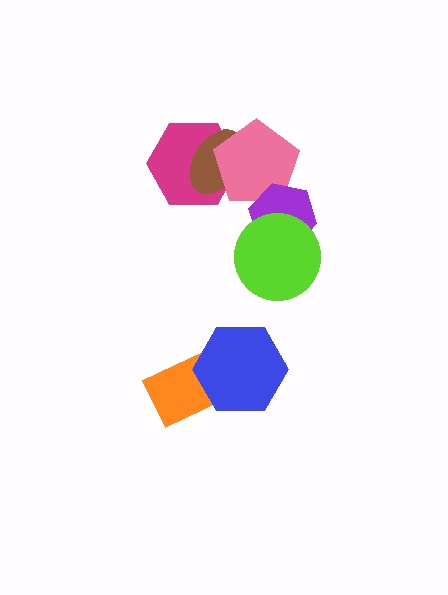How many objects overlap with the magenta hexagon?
2 objects overlap with the magenta hexagon.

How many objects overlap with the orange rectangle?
1 object overlaps with the orange rectangle.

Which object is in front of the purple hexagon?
The lime circle is in front of the purple hexagon.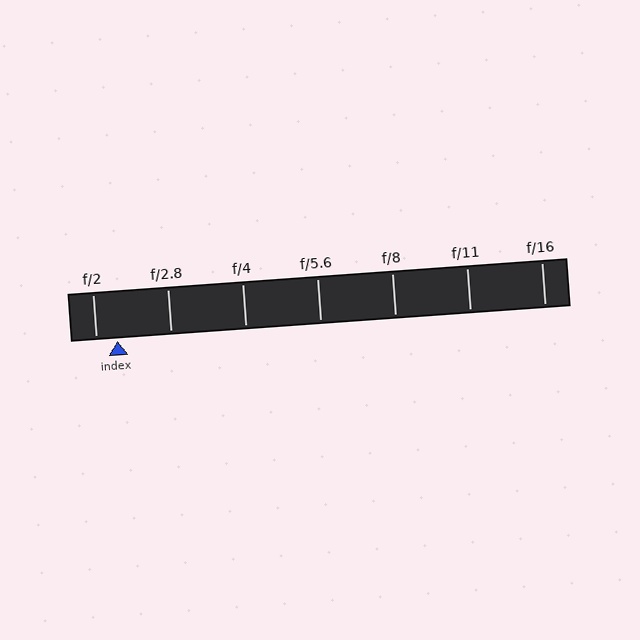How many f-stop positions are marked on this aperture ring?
There are 7 f-stop positions marked.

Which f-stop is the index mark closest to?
The index mark is closest to f/2.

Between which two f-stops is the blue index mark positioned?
The index mark is between f/2 and f/2.8.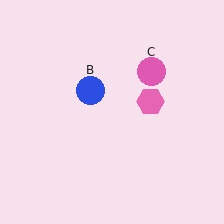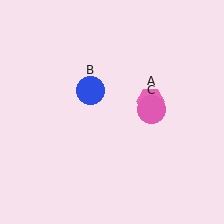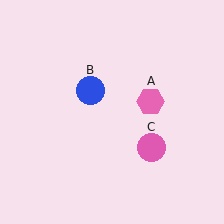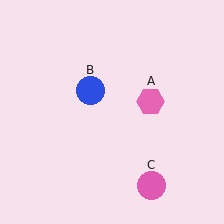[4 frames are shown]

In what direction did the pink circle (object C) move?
The pink circle (object C) moved down.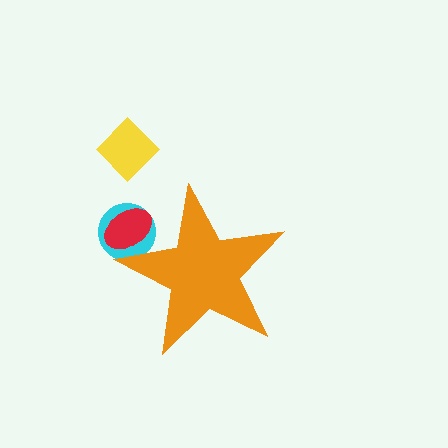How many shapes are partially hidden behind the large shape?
2 shapes are partially hidden.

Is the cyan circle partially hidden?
Yes, the cyan circle is partially hidden behind the orange star.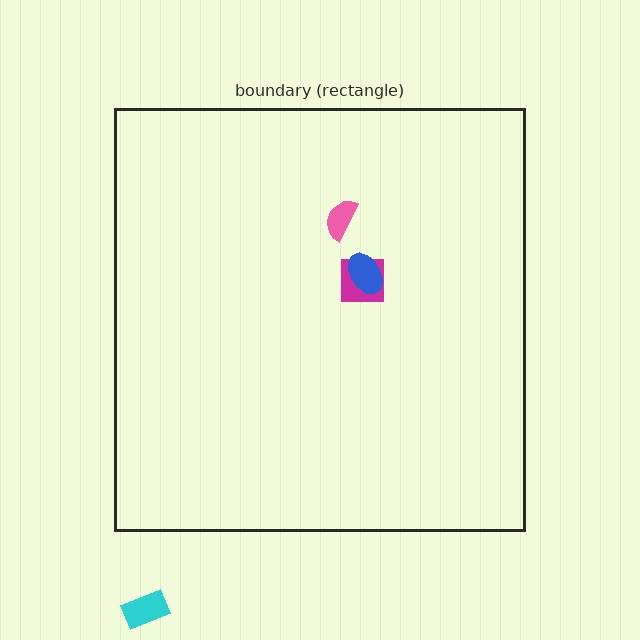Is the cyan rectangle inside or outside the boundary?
Outside.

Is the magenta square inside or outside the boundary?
Inside.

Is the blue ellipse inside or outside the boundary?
Inside.